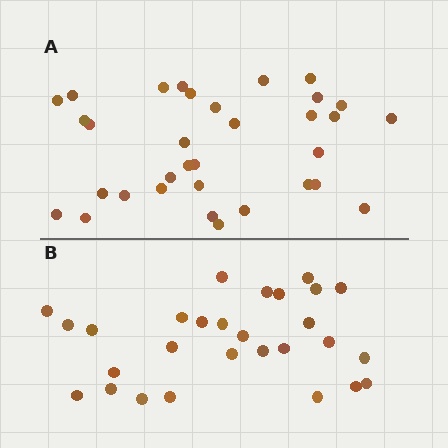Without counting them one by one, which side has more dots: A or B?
Region A (the top region) has more dots.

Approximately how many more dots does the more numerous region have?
Region A has about 5 more dots than region B.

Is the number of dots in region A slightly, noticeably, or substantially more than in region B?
Region A has only slightly more — the two regions are fairly close. The ratio is roughly 1.2 to 1.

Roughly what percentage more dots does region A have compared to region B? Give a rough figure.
About 20% more.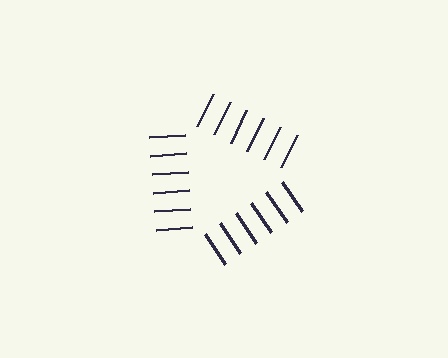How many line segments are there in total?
18 — 6 along each of the 3 edges.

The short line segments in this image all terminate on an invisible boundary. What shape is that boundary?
An illusory triangle — the line segments terminate on its edges but no continuous stroke is drawn.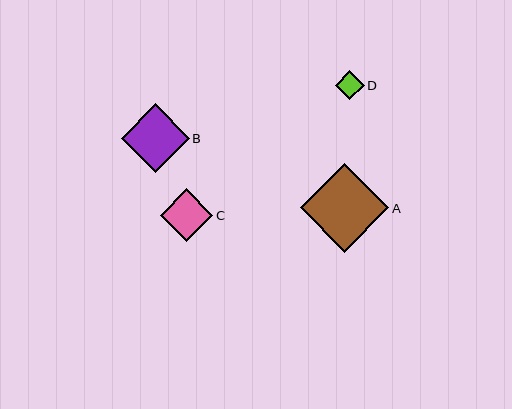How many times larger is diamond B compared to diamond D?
Diamond B is approximately 2.4 times the size of diamond D.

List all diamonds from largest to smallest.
From largest to smallest: A, B, C, D.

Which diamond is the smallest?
Diamond D is the smallest with a size of approximately 29 pixels.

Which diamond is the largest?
Diamond A is the largest with a size of approximately 88 pixels.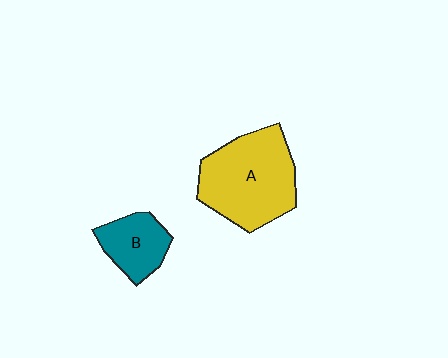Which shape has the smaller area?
Shape B (teal).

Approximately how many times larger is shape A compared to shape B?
Approximately 2.1 times.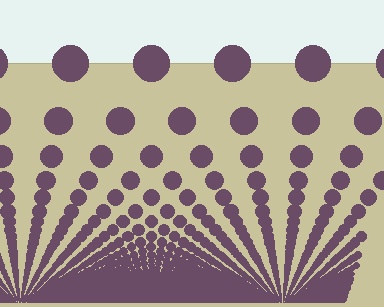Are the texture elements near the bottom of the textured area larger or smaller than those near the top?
Smaller. The gradient is inverted — elements near the bottom are smaller and denser.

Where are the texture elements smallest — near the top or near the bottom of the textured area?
Near the bottom.